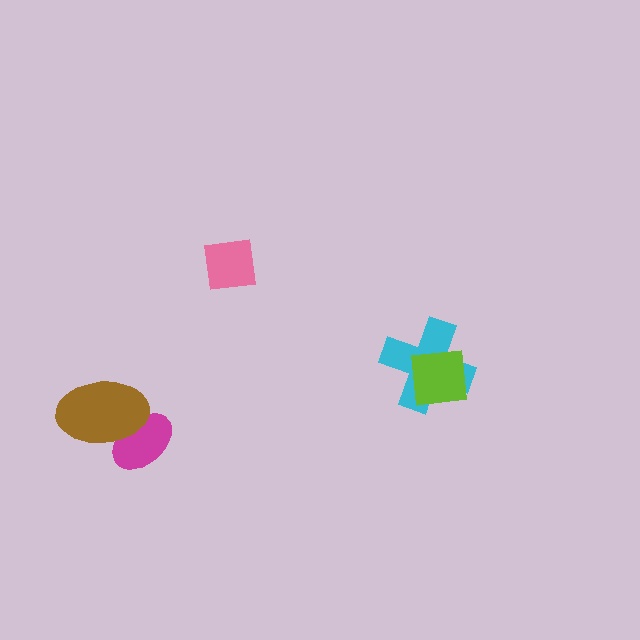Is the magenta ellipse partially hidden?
Yes, it is partially covered by another shape.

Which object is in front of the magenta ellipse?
The brown ellipse is in front of the magenta ellipse.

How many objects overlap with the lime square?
1 object overlaps with the lime square.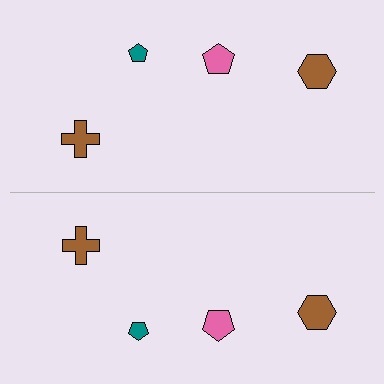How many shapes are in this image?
There are 8 shapes in this image.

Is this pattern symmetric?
Yes, this pattern has bilateral (reflection) symmetry.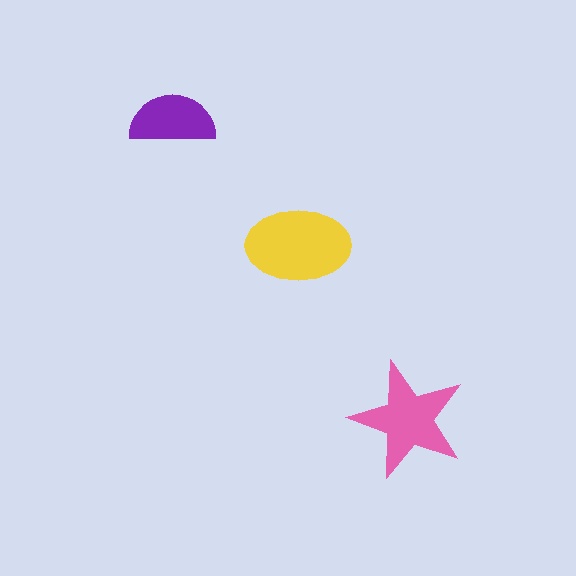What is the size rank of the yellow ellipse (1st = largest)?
1st.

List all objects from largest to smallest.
The yellow ellipse, the pink star, the purple semicircle.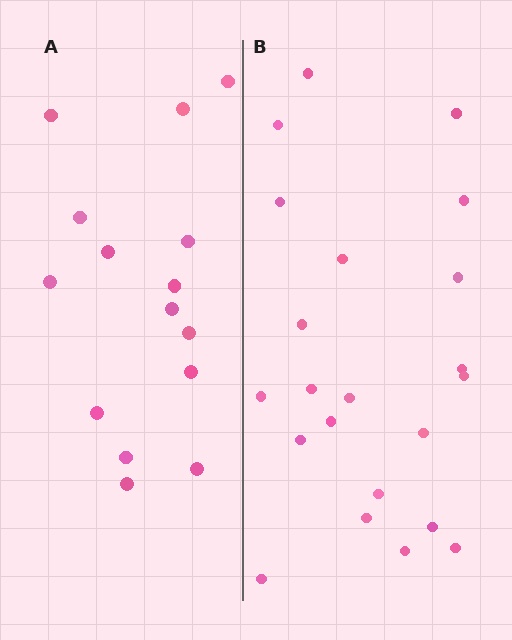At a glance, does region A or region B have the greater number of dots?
Region B (the right region) has more dots.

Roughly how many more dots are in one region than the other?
Region B has roughly 8 or so more dots than region A.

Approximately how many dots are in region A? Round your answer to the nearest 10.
About 20 dots. (The exact count is 15, which rounds to 20.)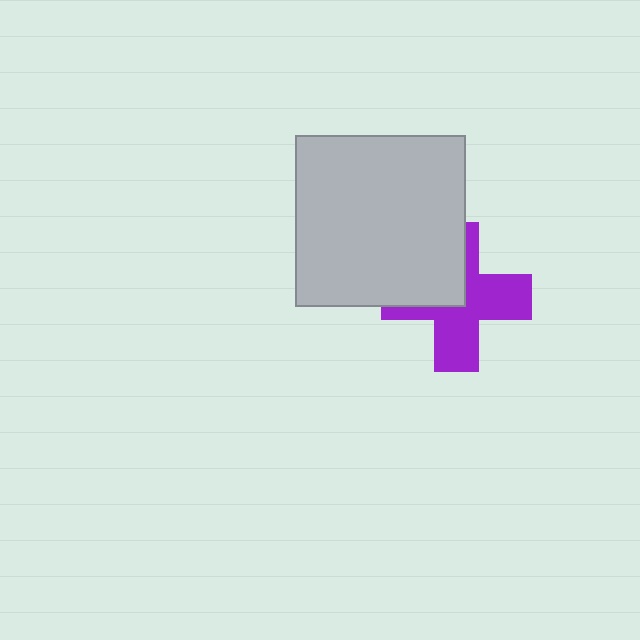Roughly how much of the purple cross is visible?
About half of it is visible (roughly 61%).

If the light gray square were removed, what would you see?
You would see the complete purple cross.